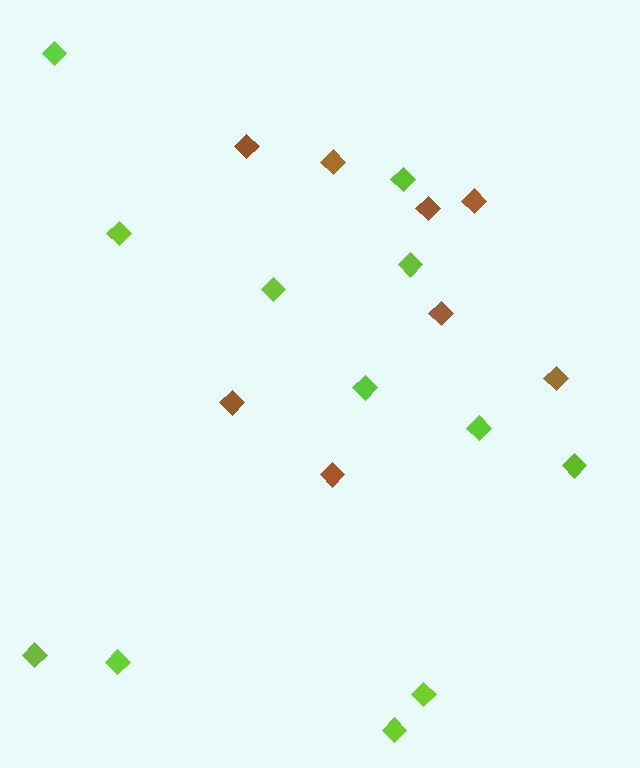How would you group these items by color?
There are 2 groups: one group of lime diamonds (12) and one group of brown diamonds (8).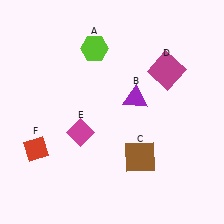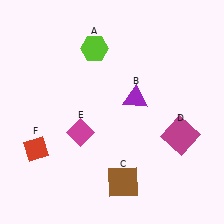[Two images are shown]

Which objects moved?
The objects that moved are: the brown square (C), the magenta square (D).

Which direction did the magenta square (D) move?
The magenta square (D) moved down.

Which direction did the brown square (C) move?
The brown square (C) moved down.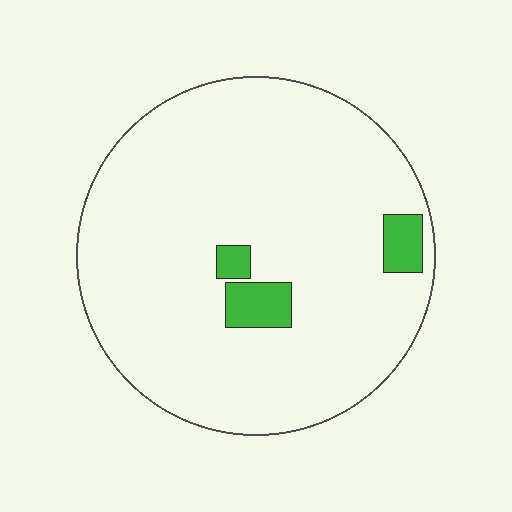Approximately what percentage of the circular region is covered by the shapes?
Approximately 5%.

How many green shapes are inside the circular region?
3.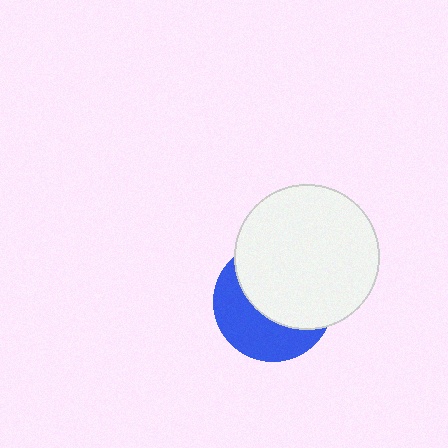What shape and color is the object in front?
The object in front is a white circle.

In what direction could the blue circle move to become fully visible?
The blue circle could move toward the lower-left. That would shift it out from behind the white circle entirely.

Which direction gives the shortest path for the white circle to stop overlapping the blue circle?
Moving toward the upper-right gives the shortest separation.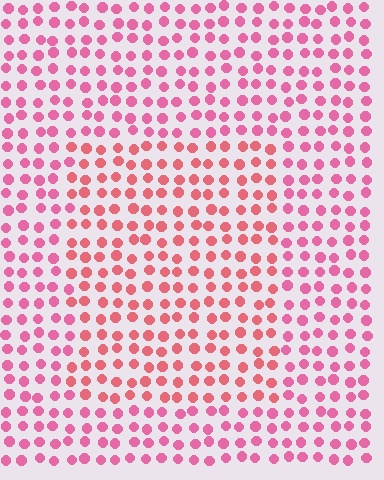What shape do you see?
I see a rectangle.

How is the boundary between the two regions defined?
The boundary is defined purely by a slight shift in hue (about 22 degrees). Spacing, size, and orientation are identical on both sides.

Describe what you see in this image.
The image is filled with small pink elements in a uniform arrangement. A rectangle-shaped region is visible where the elements are tinted to a slightly different hue, forming a subtle color boundary.